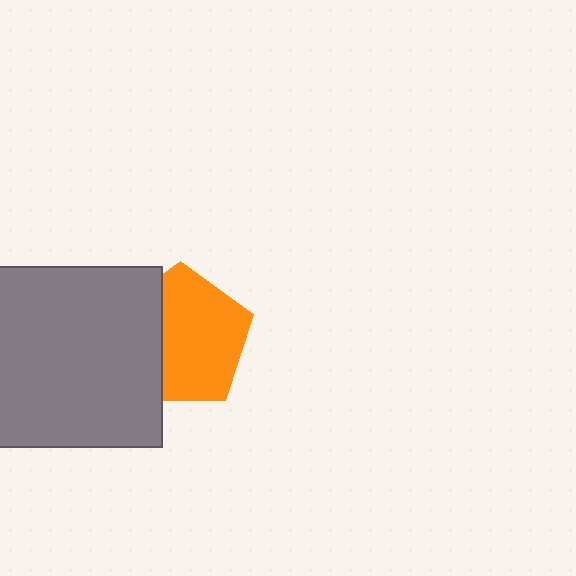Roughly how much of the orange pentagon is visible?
Most of it is visible (roughly 66%).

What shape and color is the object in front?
The object in front is a gray square.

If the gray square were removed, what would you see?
You would see the complete orange pentagon.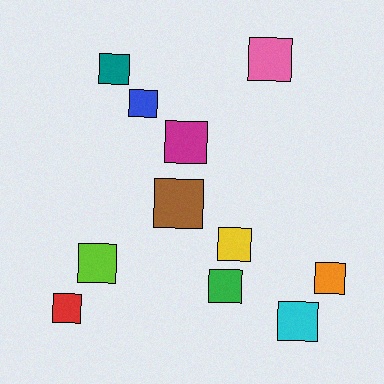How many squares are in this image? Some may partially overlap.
There are 11 squares.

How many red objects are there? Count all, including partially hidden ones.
There is 1 red object.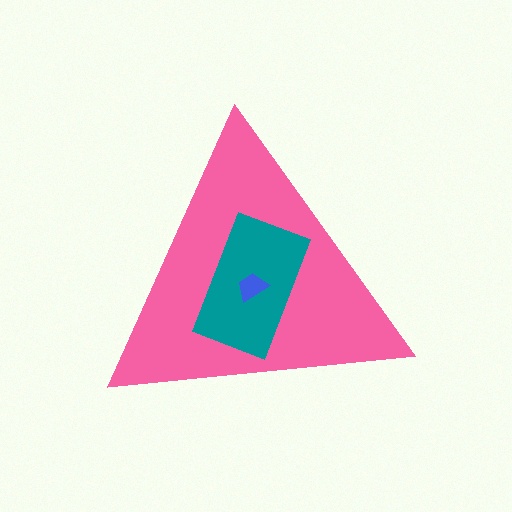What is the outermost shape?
The pink triangle.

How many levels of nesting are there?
3.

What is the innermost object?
The blue trapezoid.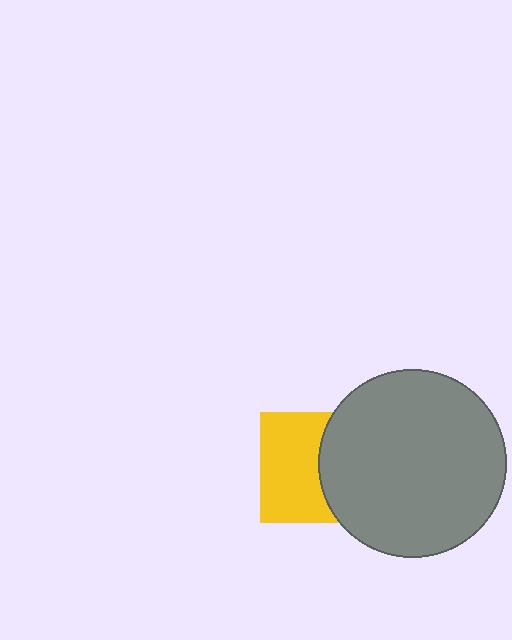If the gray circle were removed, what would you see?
You would see the complete yellow square.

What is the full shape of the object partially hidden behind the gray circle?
The partially hidden object is a yellow square.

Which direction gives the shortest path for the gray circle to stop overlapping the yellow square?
Moving right gives the shortest separation.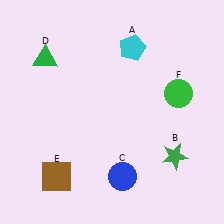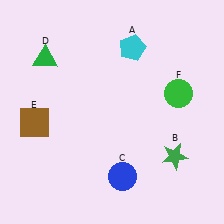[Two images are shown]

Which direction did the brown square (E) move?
The brown square (E) moved up.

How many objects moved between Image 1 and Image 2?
1 object moved between the two images.